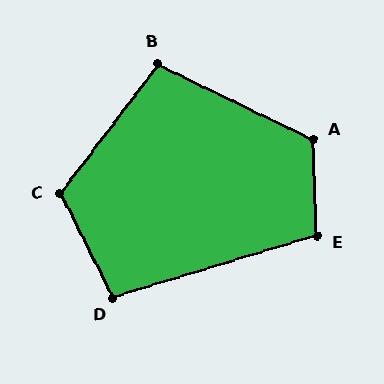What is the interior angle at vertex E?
Approximately 105 degrees (obtuse).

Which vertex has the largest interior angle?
A, at approximately 118 degrees.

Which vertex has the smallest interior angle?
D, at approximately 100 degrees.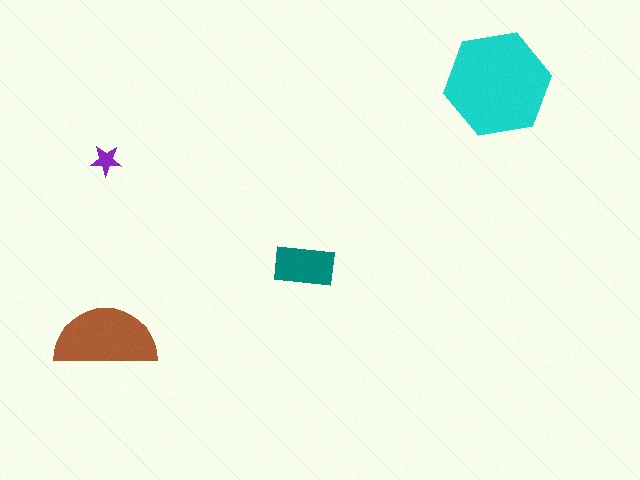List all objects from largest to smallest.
The cyan hexagon, the brown semicircle, the teal rectangle, the purple star.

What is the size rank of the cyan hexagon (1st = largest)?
1st.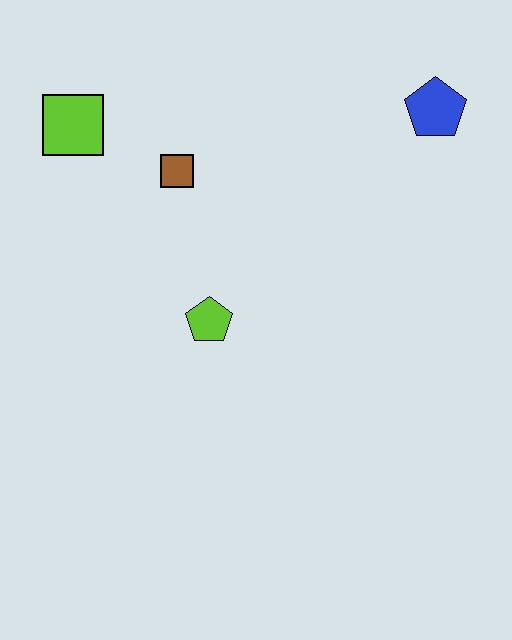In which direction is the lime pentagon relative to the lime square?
The lime pentagon is below the lime square.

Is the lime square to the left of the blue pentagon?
Yes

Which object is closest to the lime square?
The brown square is closest to the lime square.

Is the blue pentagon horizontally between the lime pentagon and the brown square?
No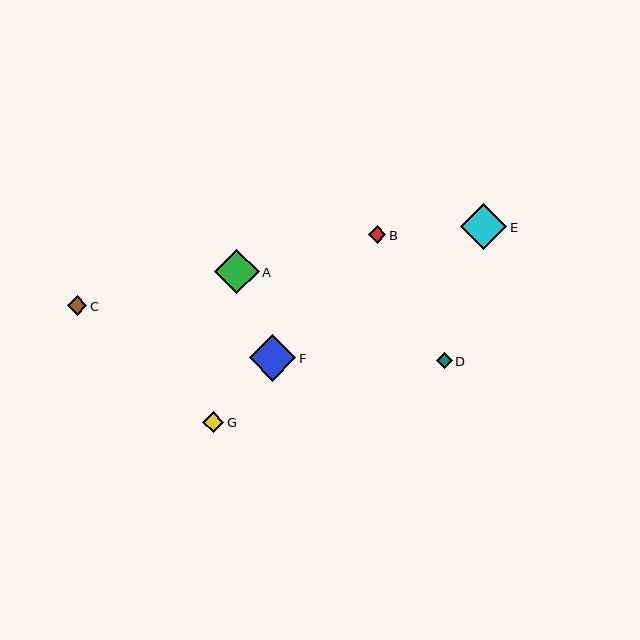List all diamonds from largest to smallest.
From largest to smallest: F, E, A, G, C, B, D.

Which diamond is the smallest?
Diamond D is the smallest with a size of approximately 16 pixels.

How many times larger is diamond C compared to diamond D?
Diamond C is approximately 1.2 times the size of diamond D.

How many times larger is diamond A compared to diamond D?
Diamond A is approximately 2.8 times the size of diamond D.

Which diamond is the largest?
Diamond F is the largest with a size of approximately 47 pixels.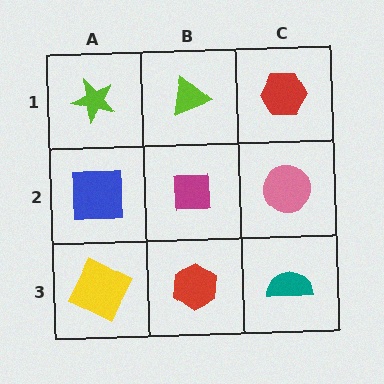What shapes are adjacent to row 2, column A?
A lime star (row 1, column A), a yellow square (row 3, column A), a magenta square (row 2, column B).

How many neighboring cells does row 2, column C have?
3.